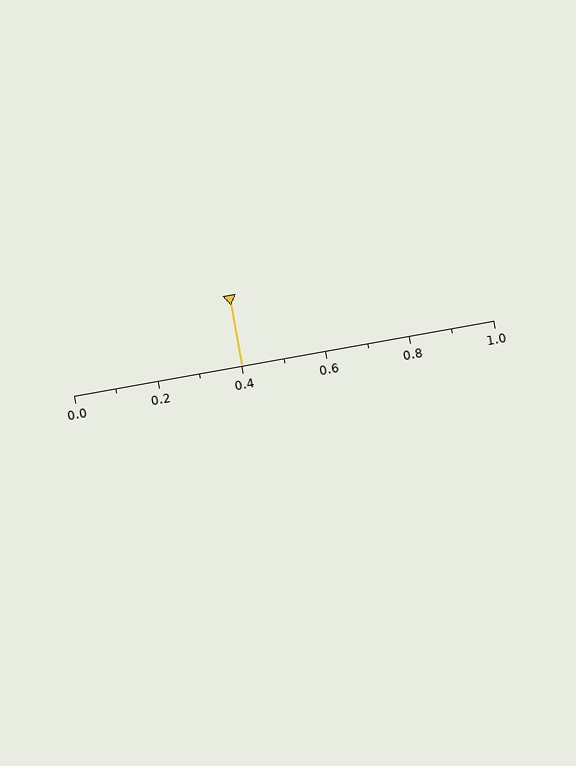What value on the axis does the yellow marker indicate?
The marker indicates approximately 0.4.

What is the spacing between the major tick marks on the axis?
The major ticks are spaced 0.2 apart.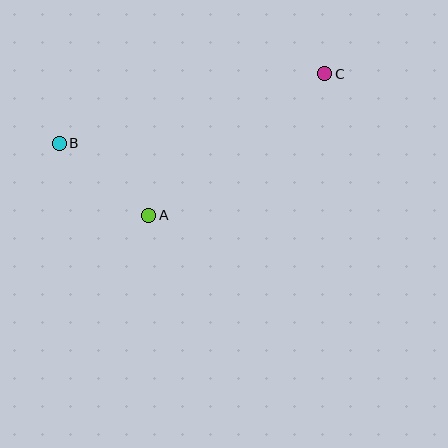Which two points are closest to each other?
Points A and B are closest to each other.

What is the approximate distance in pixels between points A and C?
The distance between A and C is approximately 226 pixels.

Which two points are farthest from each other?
Points B and C are farthest from each other.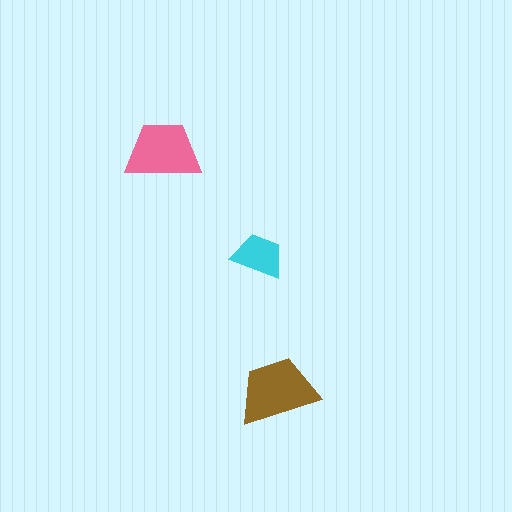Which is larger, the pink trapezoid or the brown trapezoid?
The brown one.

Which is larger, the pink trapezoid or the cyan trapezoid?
The pink one.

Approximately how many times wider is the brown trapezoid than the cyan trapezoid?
About 1.5 times wider.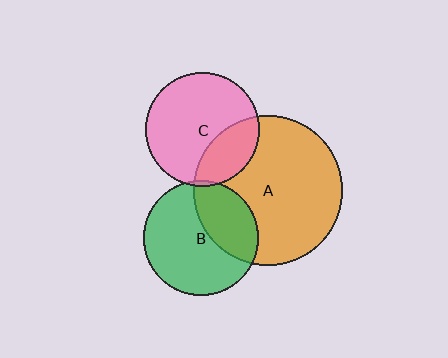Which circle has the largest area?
Circle A (orange).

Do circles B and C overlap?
Yes.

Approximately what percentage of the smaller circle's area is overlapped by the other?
Approximately 5%.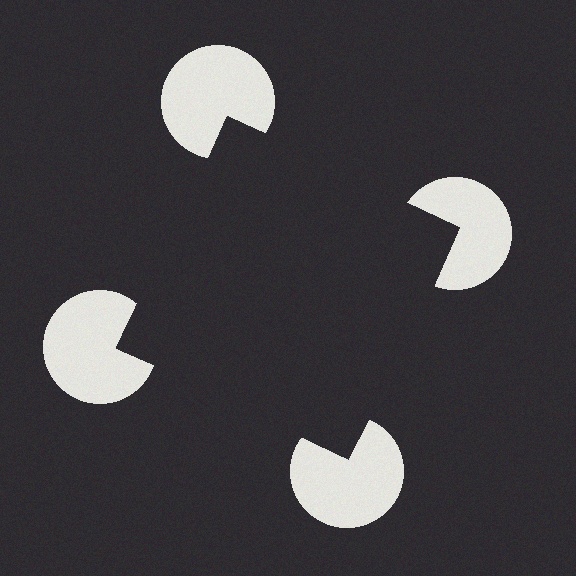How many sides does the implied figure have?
4 sides.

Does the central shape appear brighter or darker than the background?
It typically appears slightly darker than the background, even though no actual brightness change is drawn.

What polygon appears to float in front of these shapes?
An illusory square — its edges are inferred from the aligned wedge cuts in the pac-man discs, not physically drawn.